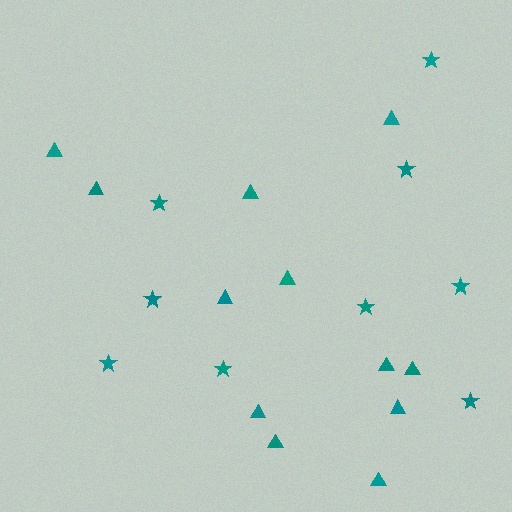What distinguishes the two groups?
There are 2 groups: one group of stars (9) and one group of triangles (12).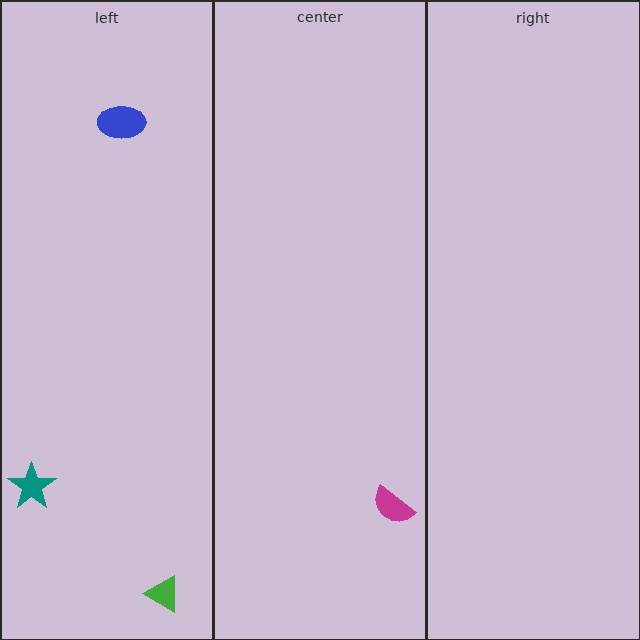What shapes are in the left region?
The blue ellipse, the green triangle, the teal star.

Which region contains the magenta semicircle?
The center region.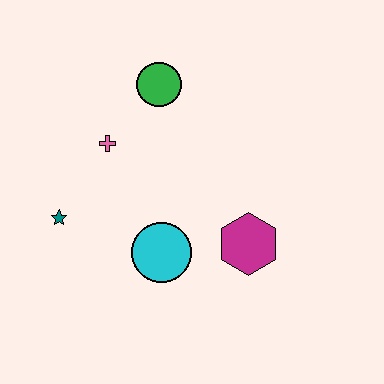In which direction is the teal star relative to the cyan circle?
The teal star is to the left of the cyan circle.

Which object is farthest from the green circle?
The magenta hexagon is farthest from the green circle.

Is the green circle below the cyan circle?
No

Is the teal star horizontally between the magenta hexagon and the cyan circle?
No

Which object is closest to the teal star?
The pink cross is closest to the teal star.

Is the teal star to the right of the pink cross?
No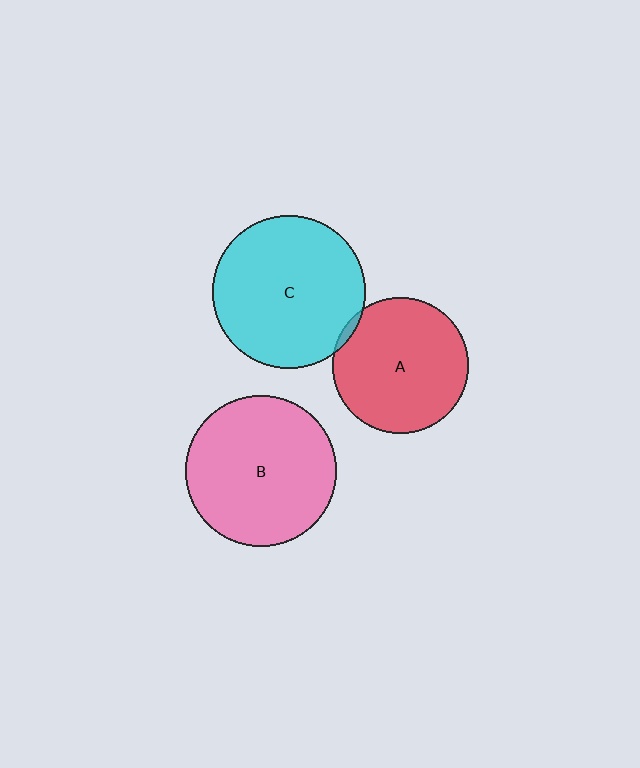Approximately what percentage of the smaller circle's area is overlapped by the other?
Approximately 5%.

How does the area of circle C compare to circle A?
Approximately 1.3 times.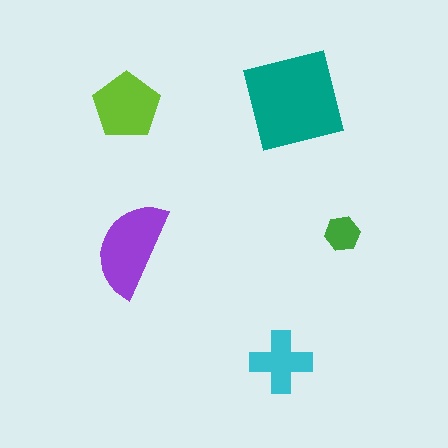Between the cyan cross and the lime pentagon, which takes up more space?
The lime pentagon.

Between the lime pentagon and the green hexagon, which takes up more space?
The lime pentagon.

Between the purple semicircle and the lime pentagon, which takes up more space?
The purple semicircle.